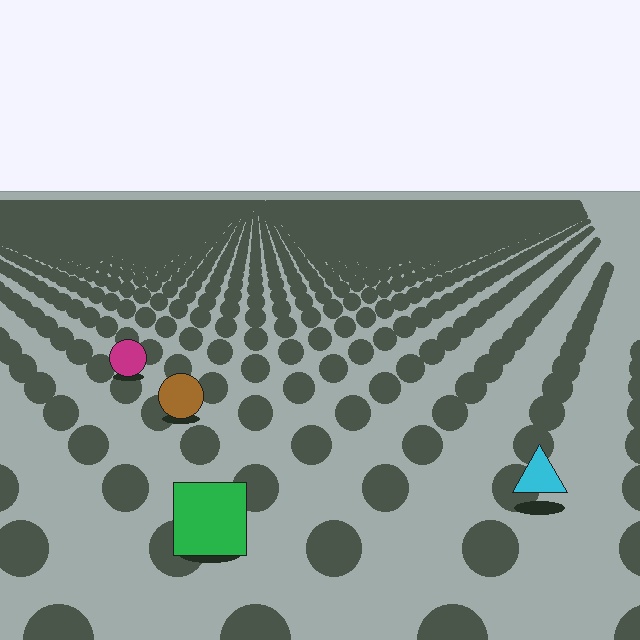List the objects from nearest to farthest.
From nearest to farthest: the green square, the cyan triangle, the brown circle, the magenta circle.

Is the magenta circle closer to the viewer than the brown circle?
No. The brown circle is closer — you can tell from the texture gradient: the ground texture is coarser near it.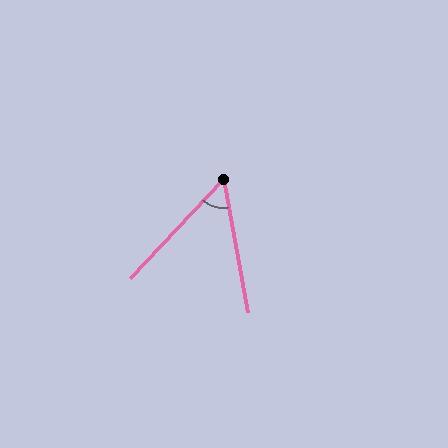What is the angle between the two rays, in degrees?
Approximately 53 degrees.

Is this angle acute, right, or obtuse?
It is acute.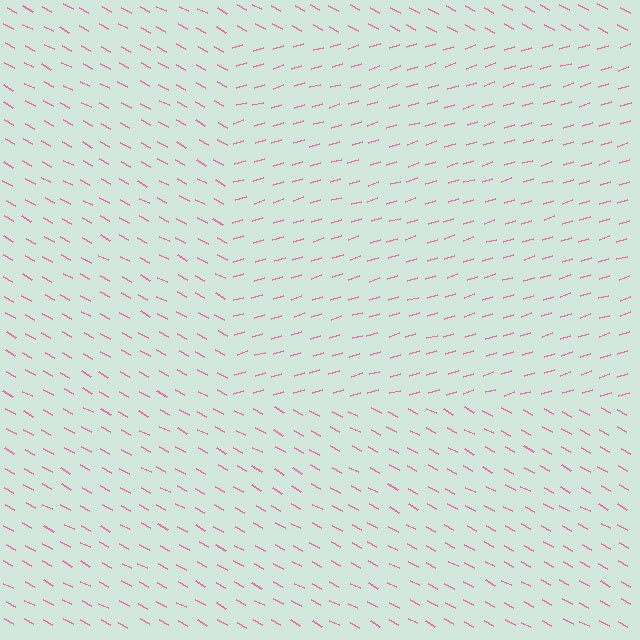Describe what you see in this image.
The image is filled with small pink line segments. A rectangle region in the image has lines oriented differently from the surrounding lines, creating a visible texture boundary.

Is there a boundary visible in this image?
Yes, there is a texture boundary formed by a change in line orientation.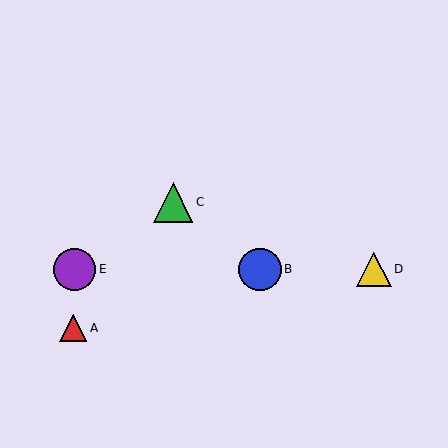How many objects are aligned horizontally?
3 objects (B, D, E) are aligned horizontally.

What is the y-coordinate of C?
Object C is at y≈202.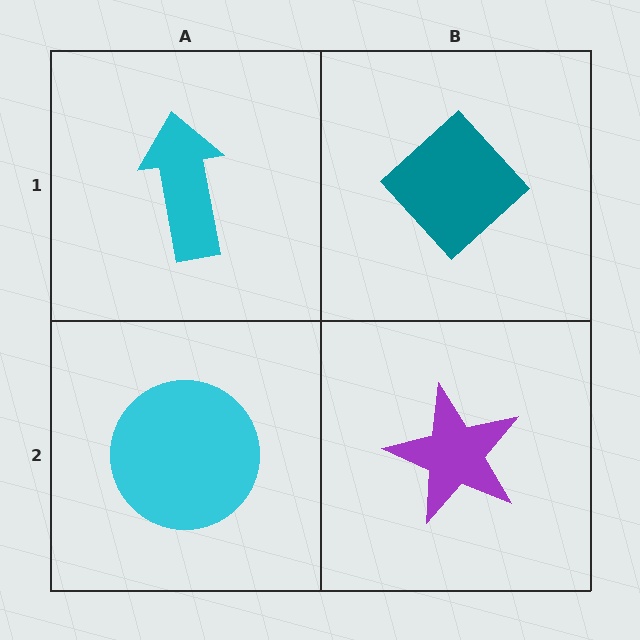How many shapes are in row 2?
2 shapes.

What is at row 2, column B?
A purple star.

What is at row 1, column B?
A teal diamond.